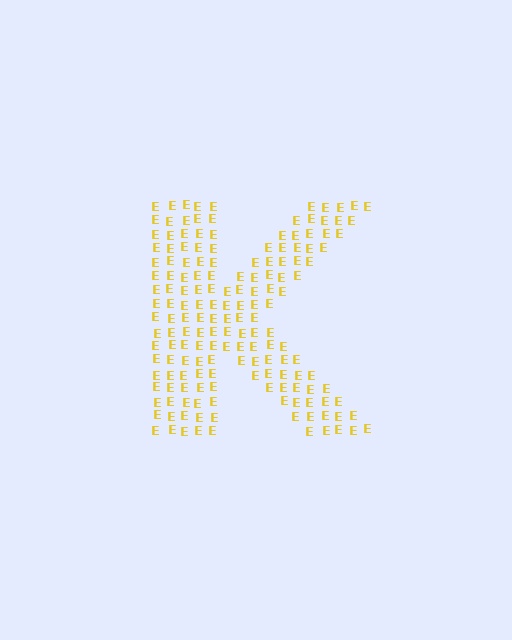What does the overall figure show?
The overall figure shows the letter K.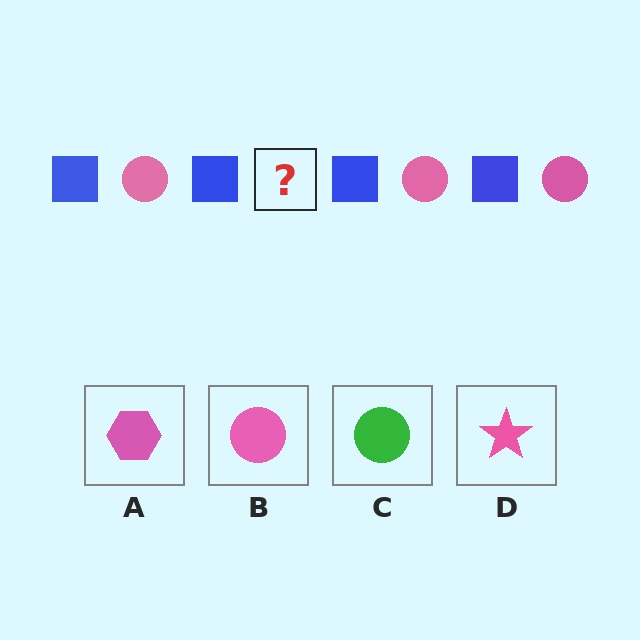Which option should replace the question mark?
Option B.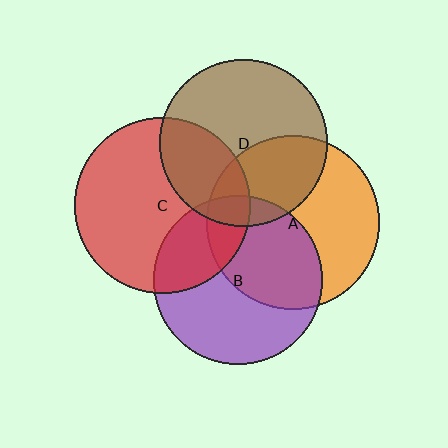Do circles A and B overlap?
Yes.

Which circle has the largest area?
Circle C (red).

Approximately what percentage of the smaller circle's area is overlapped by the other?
Approximately 45%.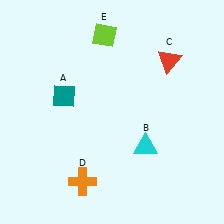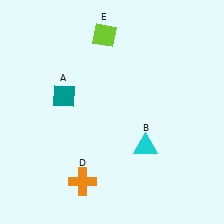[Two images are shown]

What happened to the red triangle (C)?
The red triangle (C) was removed in Image 2. It was in the top-right area of Image 1.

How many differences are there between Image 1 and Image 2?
There is 1 difference between the two images.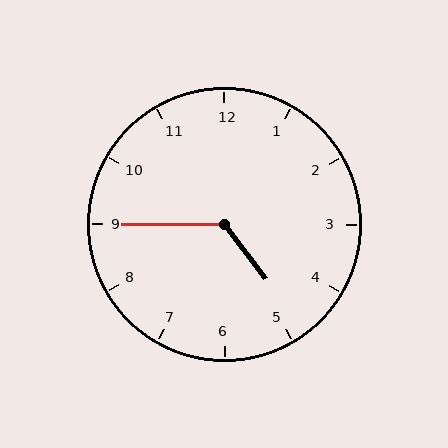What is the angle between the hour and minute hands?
Approximately 128 degrees.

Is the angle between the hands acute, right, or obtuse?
It is obtuse.